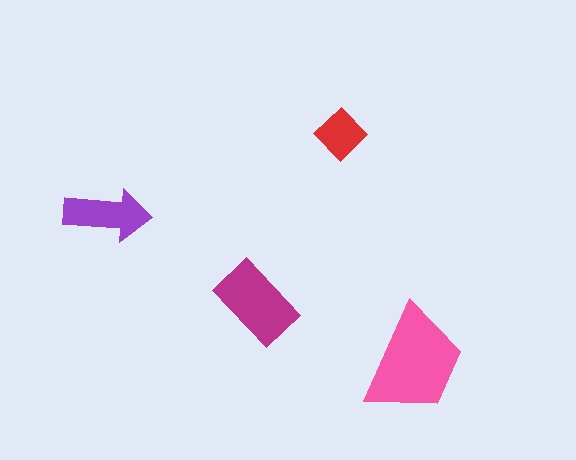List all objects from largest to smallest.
The pink trapezoid, the magenta rectangle, the purple arrow, the red diamond.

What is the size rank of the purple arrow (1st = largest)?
3rd.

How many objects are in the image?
There are 4 objects in the image.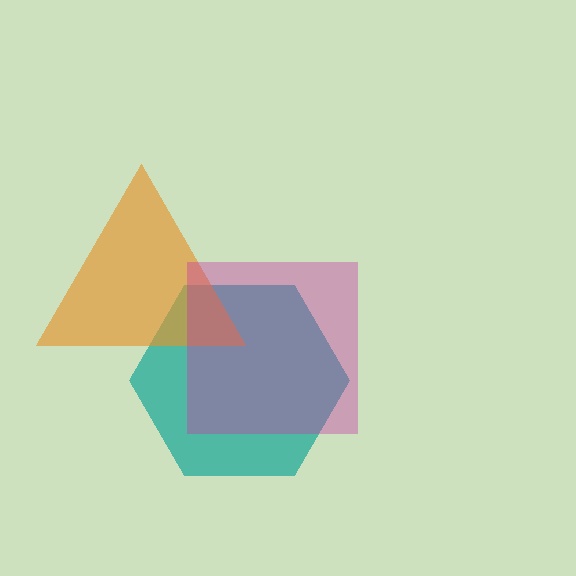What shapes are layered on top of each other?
The layered shapes are: a teal hexagon, an orange triangle, a magenta square.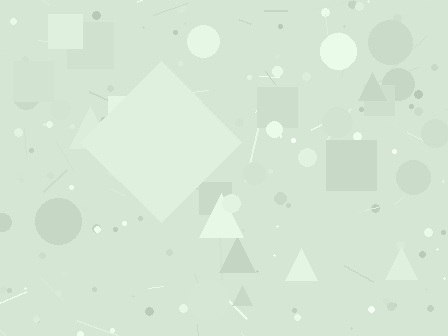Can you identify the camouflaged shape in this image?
The camouflaged shape is a diamond.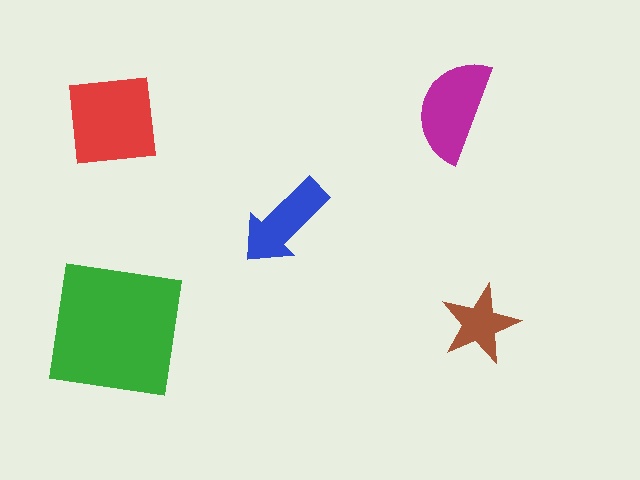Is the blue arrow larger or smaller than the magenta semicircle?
Smaller.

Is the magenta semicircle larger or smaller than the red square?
Smaller.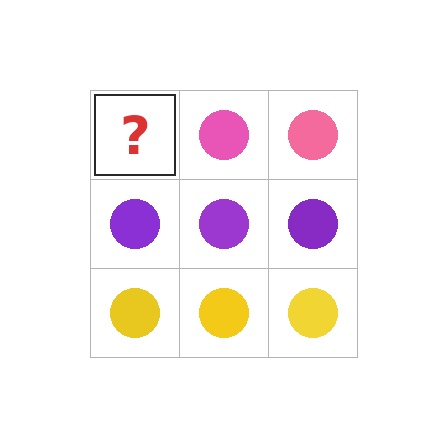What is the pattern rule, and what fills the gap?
The rule is that each row has a consistent color. The gap should be filled with a pink circle.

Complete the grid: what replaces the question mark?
The question mark should be replaced with a pink circle.